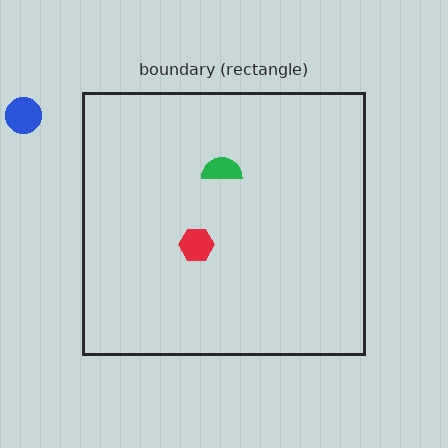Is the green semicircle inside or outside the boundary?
Inside.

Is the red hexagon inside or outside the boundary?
Inside.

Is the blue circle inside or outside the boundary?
Outside.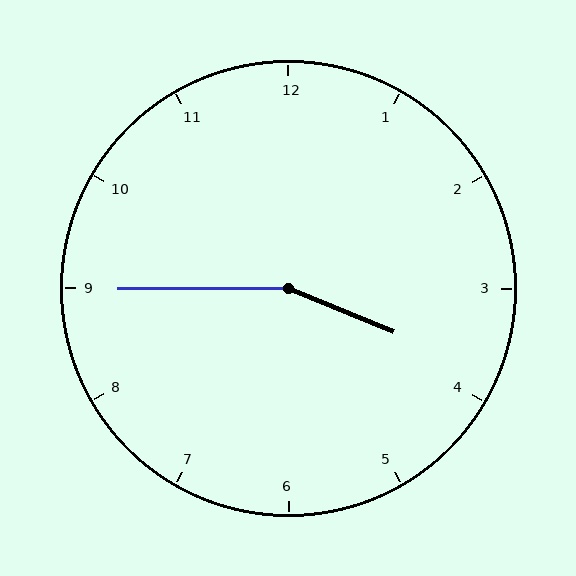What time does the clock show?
3:45.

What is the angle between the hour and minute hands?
Approximately 158 degrees.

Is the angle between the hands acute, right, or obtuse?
It is obtuse.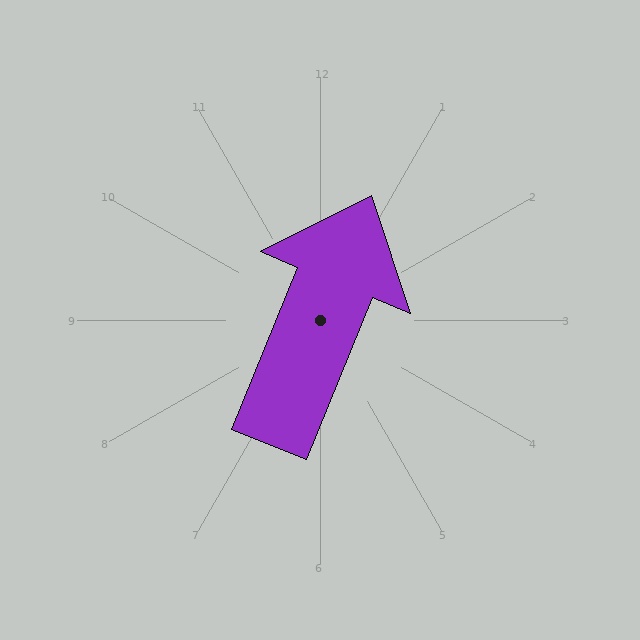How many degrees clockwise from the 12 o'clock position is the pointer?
Approximately 22 degrees.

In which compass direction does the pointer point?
North.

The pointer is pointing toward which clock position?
Roughly 1 o'clock.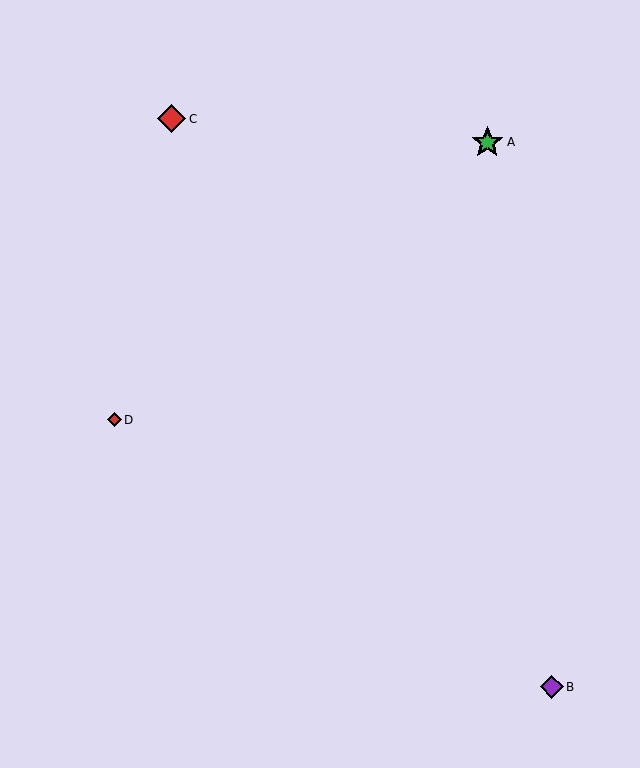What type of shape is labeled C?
Shape C is a red diamond.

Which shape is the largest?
The green star (labeled A) is the largest.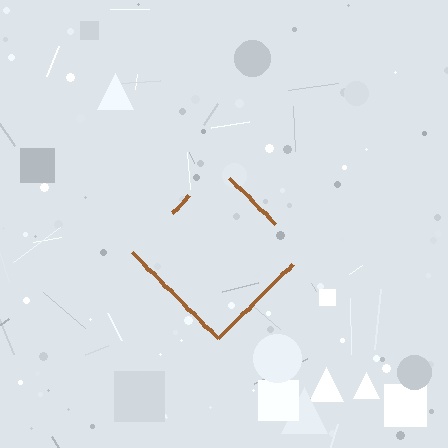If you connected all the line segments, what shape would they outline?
They would outline a diamond.